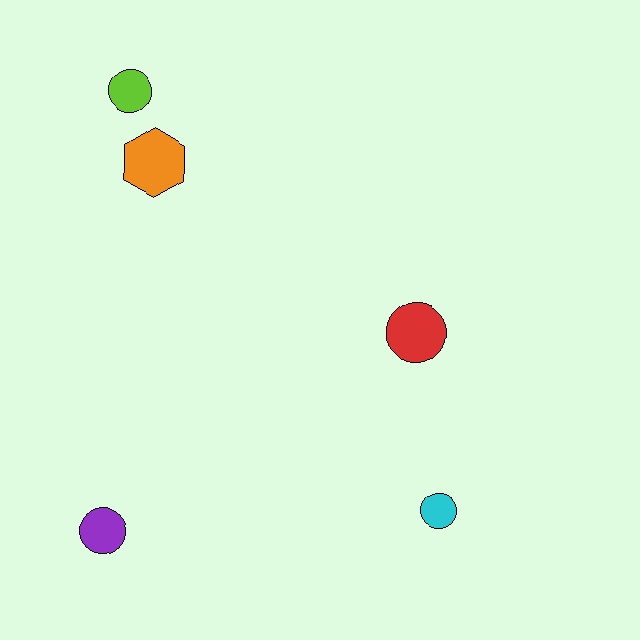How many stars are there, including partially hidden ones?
There are no stars.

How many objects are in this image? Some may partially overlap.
There are 5 objects.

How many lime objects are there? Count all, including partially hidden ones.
There is 1 lime object.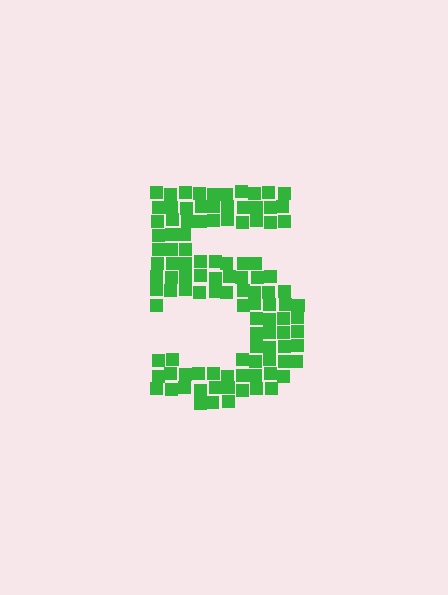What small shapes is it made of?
It is made of small squares.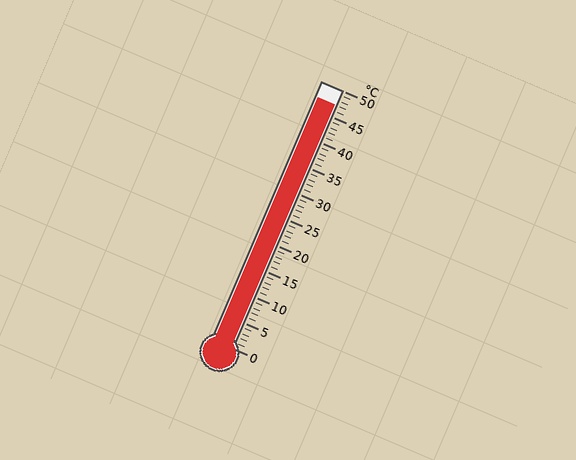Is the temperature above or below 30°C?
The temperature is above 30°C.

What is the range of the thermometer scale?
The thermometer scale ranges from 0°C to 50°C.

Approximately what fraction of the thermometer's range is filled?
The thermometer is filled to approximately 95% of its range.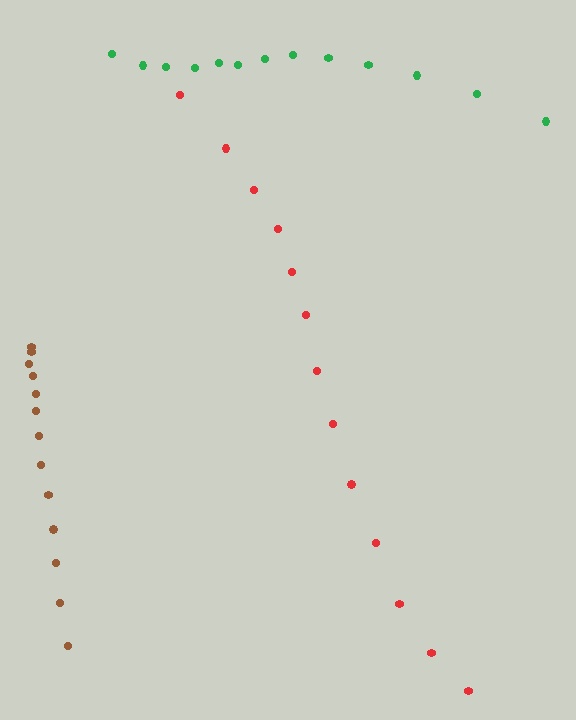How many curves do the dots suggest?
There are 3 distinct paths.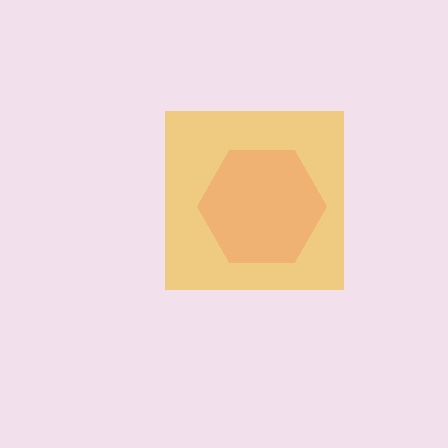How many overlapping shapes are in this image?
There are 2 overlapping shapes in the image.